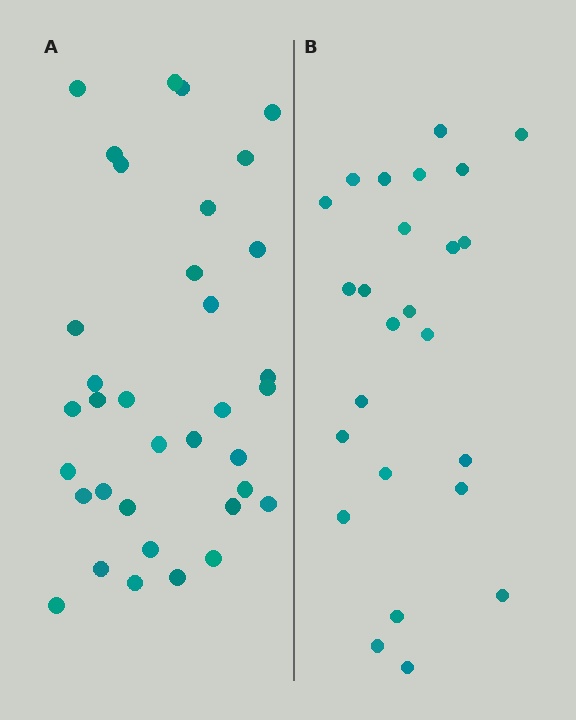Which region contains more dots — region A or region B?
Region A (the left region) has more dots.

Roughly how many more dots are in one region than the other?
Region A has roughly 10 or so more dots than region B.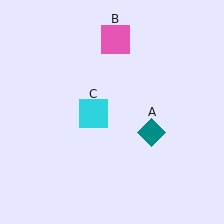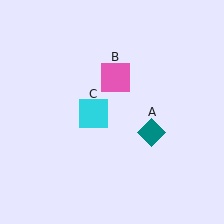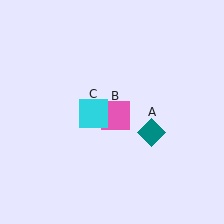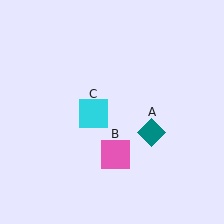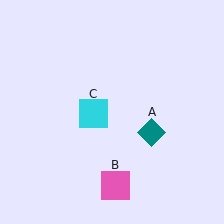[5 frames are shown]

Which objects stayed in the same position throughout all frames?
Teal diamond (object A) and cyan square (object C) remained stationary.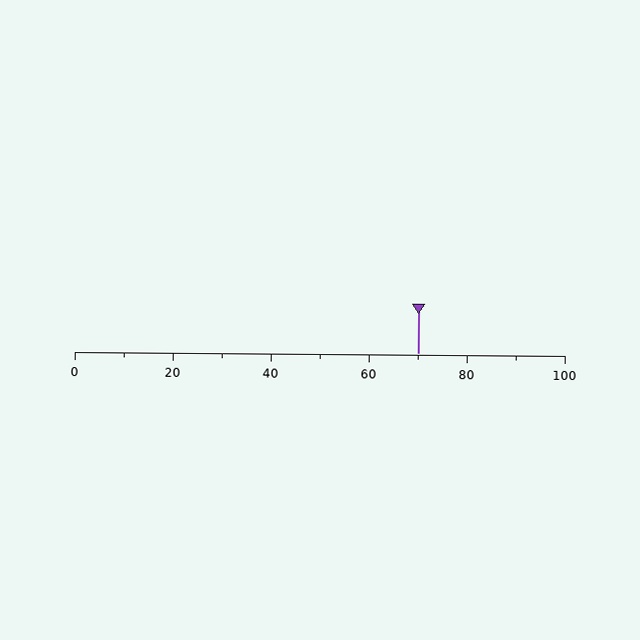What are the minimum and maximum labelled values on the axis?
The axis runs from 0 to 100.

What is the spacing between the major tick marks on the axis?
The major ticks are spaced 20 apart.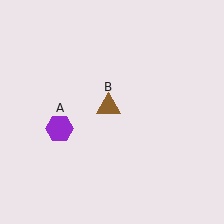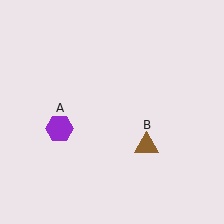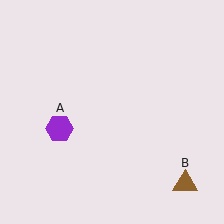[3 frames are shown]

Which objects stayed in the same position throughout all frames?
Purple hexagon (object A) remained stationary.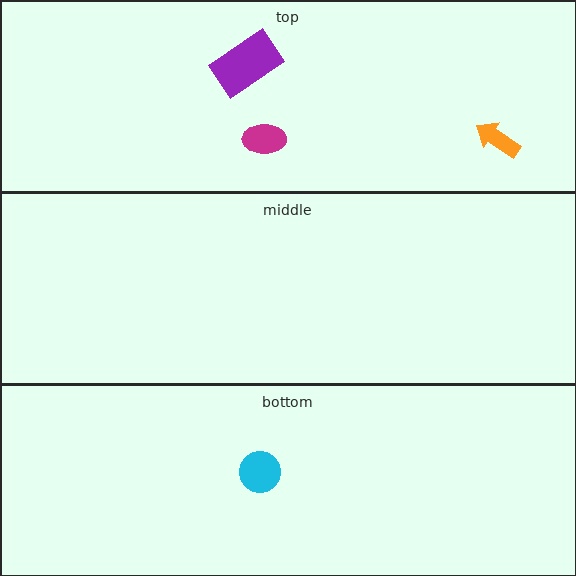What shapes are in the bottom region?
The cyan circle.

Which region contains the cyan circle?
The bottom region.